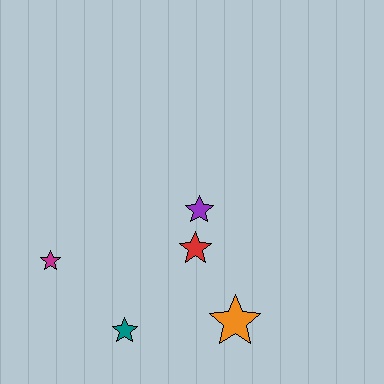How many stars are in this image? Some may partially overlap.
There are 5 stars.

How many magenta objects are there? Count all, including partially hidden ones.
There is 1 magenta object.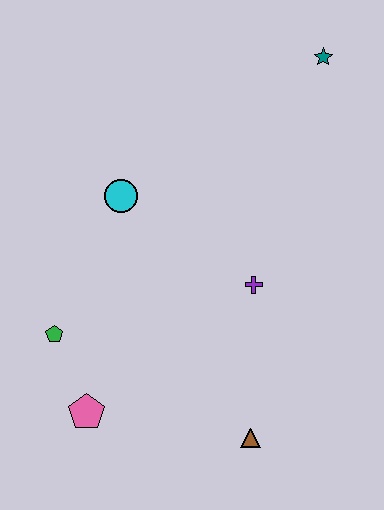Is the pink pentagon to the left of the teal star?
Yes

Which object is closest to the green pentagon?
The pink pentagon is closest to the green pentagon.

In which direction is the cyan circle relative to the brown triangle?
The cyan circle is above the brown triangle.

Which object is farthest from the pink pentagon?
The teal star is farthest from the pink pentagon.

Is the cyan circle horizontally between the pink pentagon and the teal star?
Yes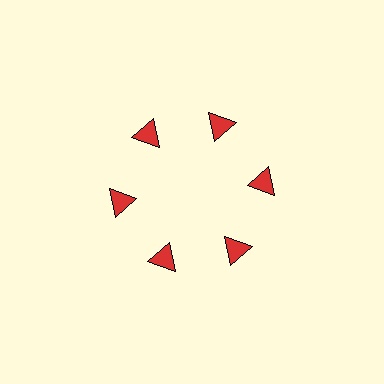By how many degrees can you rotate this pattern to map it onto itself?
The pattern maps onto itself every 60 degrees of rotation.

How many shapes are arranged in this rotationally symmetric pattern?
There are 6 shapes, arranged in 6 groups of 1.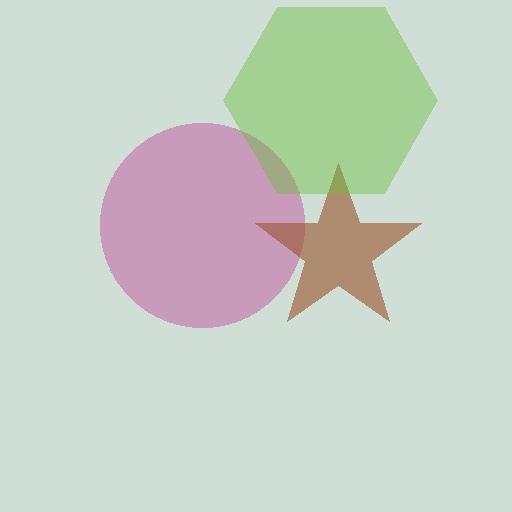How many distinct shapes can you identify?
There are 3 distinct shapes: a magenta circle, a brown star, a lime hexagon.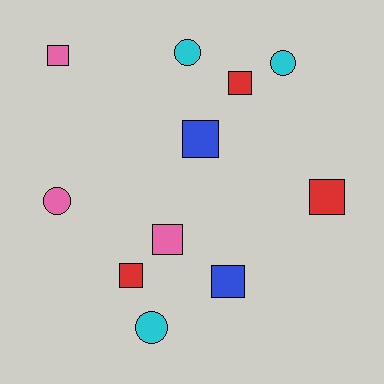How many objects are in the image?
There are 11 objects.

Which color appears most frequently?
Pink, with 3 objects.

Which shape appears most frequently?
Square, with 7 objects.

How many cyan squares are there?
There are no cyan squares.